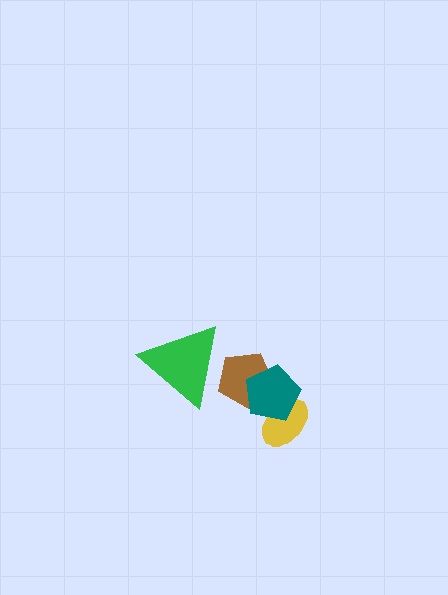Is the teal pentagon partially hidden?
No, no other shape covers it.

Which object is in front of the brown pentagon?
The teal pentagon is in front of the brown pentagon.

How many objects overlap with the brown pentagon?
2 objects overlap with the brown pentagon.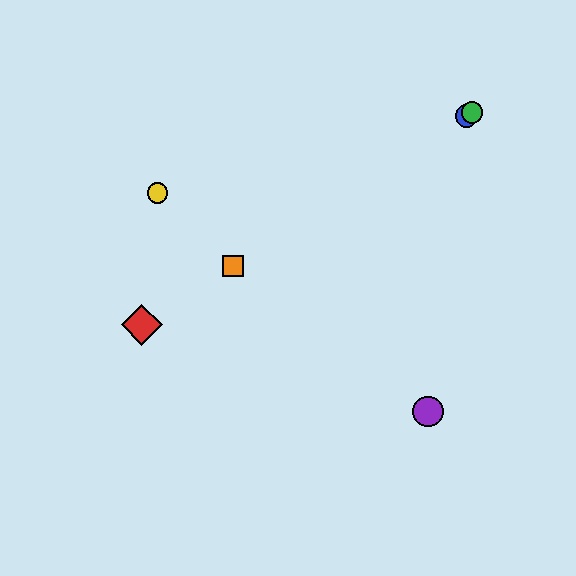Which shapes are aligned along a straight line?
The red diamond, the blue circle, the green circle, the orange square are aligned along a straight line.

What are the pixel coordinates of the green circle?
The green circle is at (472, 112).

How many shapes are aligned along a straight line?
4 shapes (the red diamond, the blue circle, the green circle, the orange square) are aligned along a straight line.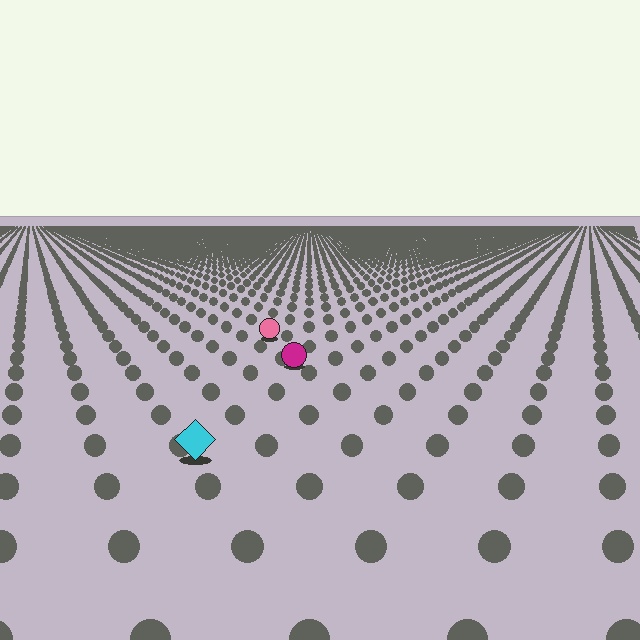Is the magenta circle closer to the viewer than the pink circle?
Yes. The magenta circle is closer — you can tell from the texture gradient: the ground texture is coarser near it.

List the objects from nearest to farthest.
From nearest to farthest: the cyan diamond, the magenta circle, the pink circle.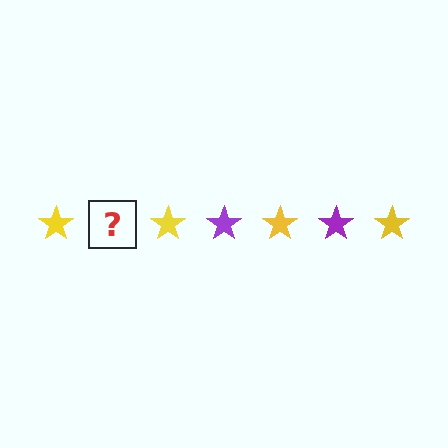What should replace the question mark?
The question mark should be replaced with a purple star.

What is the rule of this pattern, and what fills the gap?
The rule is that the pattern cycles through yellow, purple stars. The gap should be filled with a purple star.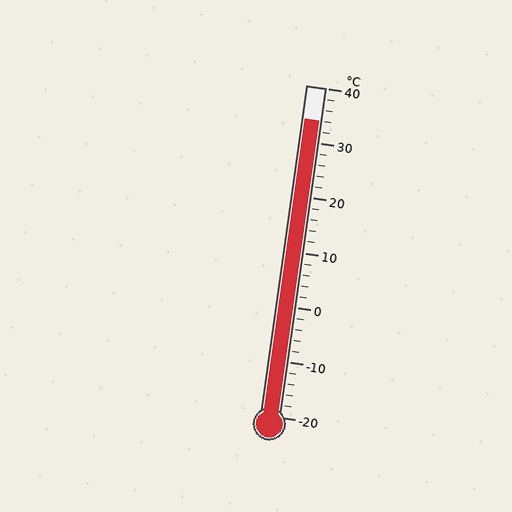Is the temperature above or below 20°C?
The temperature is above 20°C.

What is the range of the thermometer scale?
The thermometer scale ranges from -20°C to 40°C.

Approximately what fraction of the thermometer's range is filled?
The thermometer is filled to approximately 90% of its range.